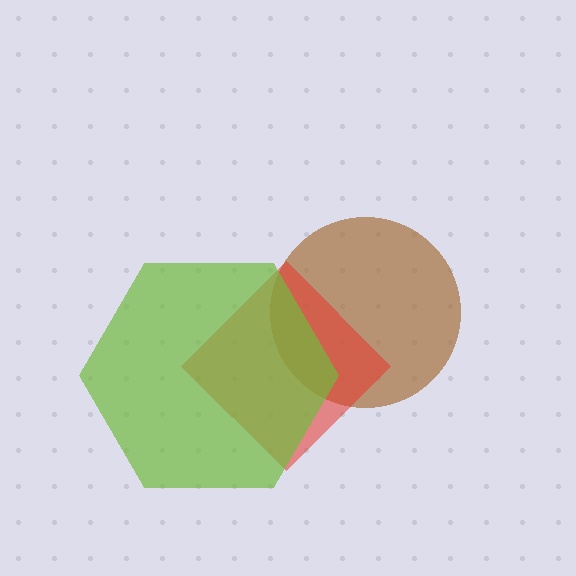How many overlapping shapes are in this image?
There are 3 overlapping shapes in the image.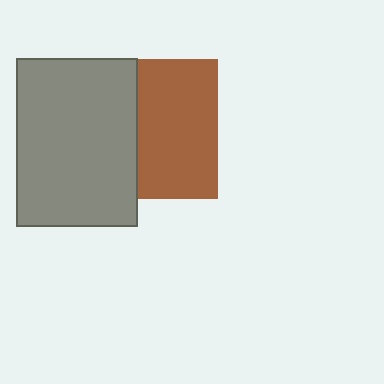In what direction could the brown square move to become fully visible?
The brown square could move right. That would shift it out from behind the gray rectangle entirely.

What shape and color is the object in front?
The object in front is a gray rectangle.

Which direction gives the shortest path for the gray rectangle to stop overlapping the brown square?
Moving left gives the shortest separation.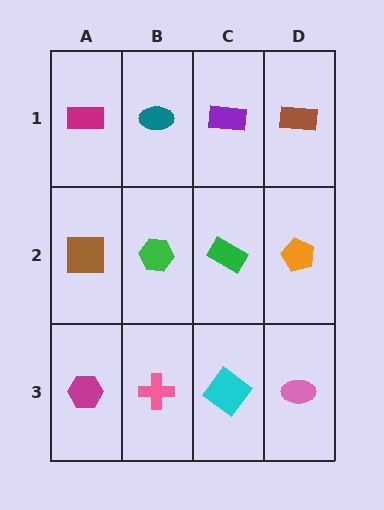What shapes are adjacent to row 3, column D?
An orange pentagon (row 2, column D), a cyan diamond (row 3, column C).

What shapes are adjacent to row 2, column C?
A purple rectangle (row 1, column C), a cyan diamond (row 3, column C), a green hexagon (row 2, column B), an orange pentagon (row 2, column D).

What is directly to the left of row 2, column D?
A green rectangle.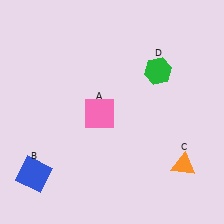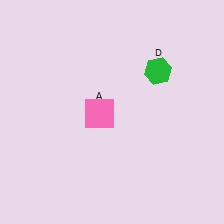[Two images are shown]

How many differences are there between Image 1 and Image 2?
There are 2 differences between the two images.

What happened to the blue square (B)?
The blue square (B) was removed in Image 2. It was in the bottom-left area of Image 1.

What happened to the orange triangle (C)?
The orange triangle (C) was removed in Image 2. It was in the bottom-right area of Image 1.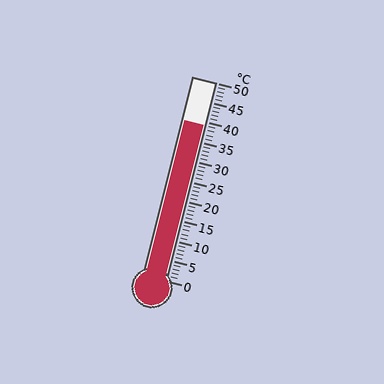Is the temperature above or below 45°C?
The temperature is below 45°C.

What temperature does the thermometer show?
The thermometer shows approximately 39°C.